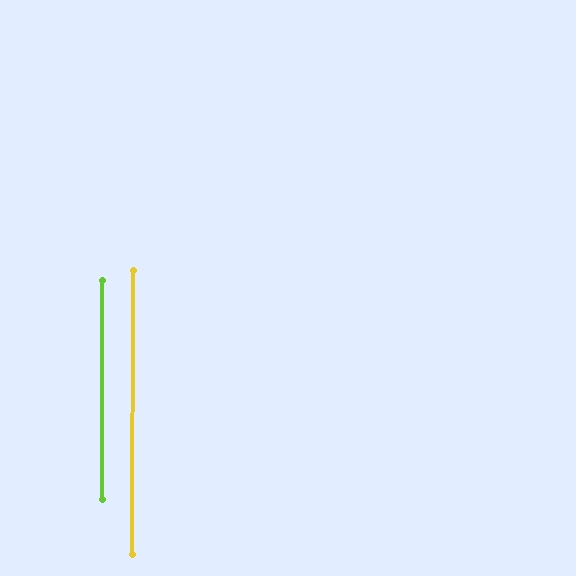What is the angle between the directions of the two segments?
Approximately 0 degrees.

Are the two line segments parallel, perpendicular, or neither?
Parallel — their directions differ by only 0.1°.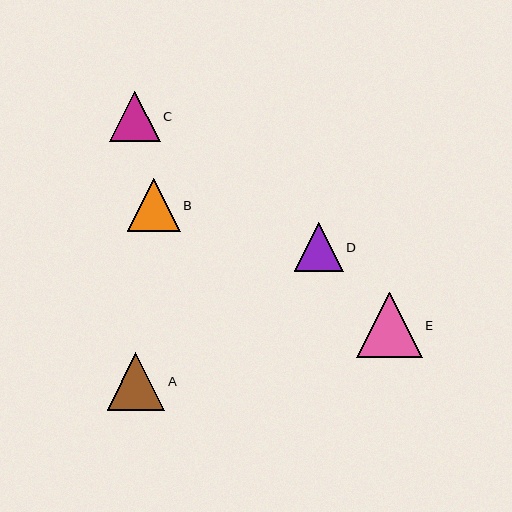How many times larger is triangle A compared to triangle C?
Triangle A is approximately 1.1 times the size of triangle C.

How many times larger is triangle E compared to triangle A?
Triangle E is approximately 1.1 times the size of triangle A.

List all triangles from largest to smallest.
From largest to smallest: E, A, B, C, D.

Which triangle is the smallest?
Triangle D is the smallest with a size of approximately 49 pixels.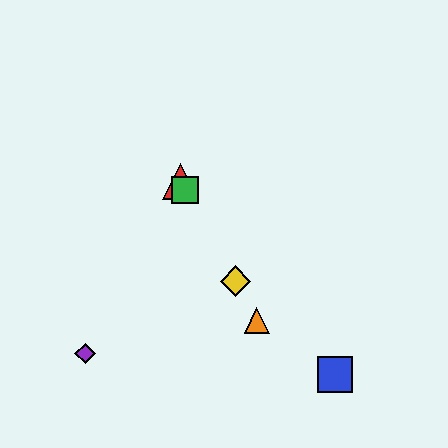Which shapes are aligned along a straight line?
The red triangle, the green square, the yellow diamond, the orange triangle are aligned along a straight line.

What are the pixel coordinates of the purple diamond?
The purple diamond is at (85, 354).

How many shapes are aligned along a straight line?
4 shapes (the red triangle, the green square, the yellow diamond, the orange triangle) are aligned along a straight line.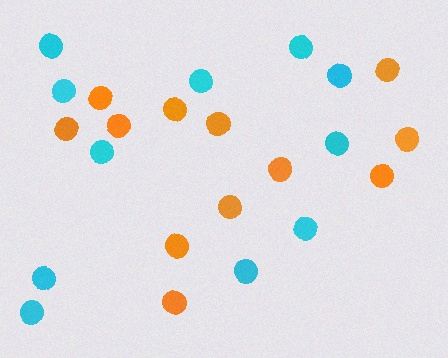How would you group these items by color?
There are 2 groups: one group of cyan circles (11) and one group of orange circles (12).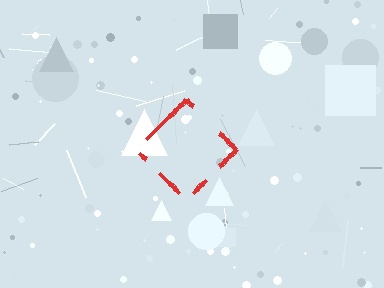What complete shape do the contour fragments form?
The contour fragments form a diamond.